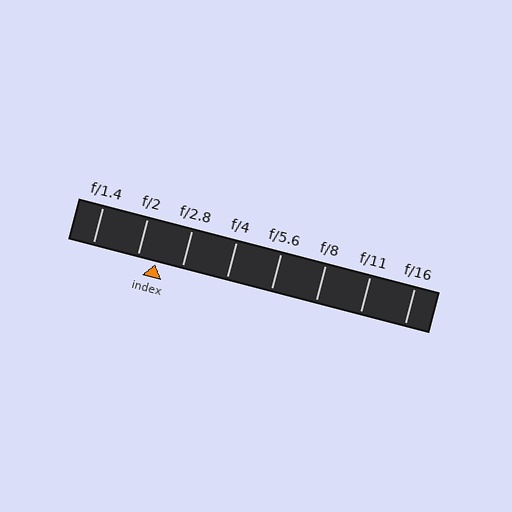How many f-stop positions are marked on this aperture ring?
There are 8 f-stop positions marked.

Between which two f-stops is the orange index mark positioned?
The index mark is between f/2 and f/2.8.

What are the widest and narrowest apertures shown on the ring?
The widest aperture shown is f/1.4 and the narrowest is f/16.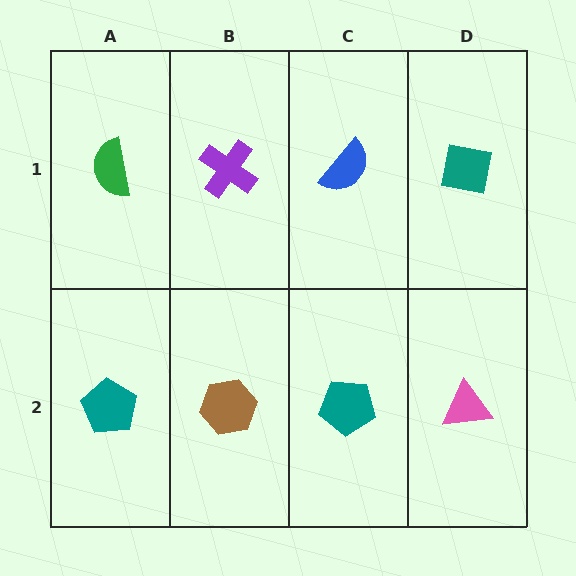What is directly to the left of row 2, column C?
A brown hexagon.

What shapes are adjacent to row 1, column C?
A teal pentagon (row 2, column C), a purple cross (row 1, column B), a teal square (row 1, column D).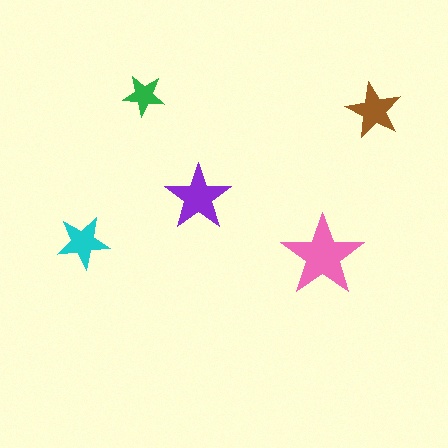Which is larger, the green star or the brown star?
The brown one.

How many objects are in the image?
There are 5 objects in the image.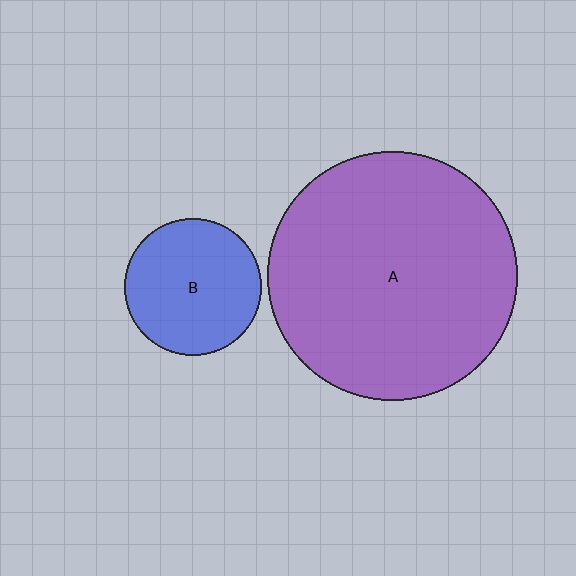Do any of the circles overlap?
No, none of the circles overlap.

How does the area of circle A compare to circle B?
Approximately 3.3 times.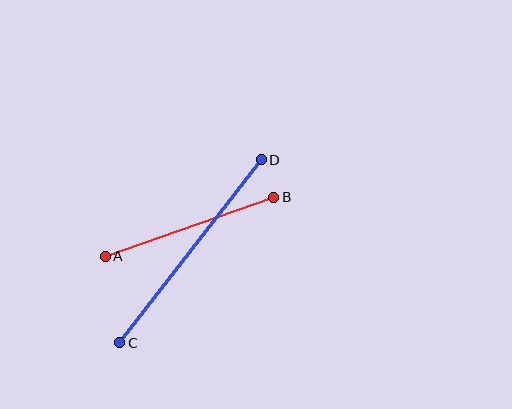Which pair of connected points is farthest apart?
Points C and D are farthest apart.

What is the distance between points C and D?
The distance is approximately 231 pixels.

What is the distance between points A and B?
The distance is approximately 178 pixels.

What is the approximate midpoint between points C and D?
The midpoint is at approximately (191, 251) pixels.